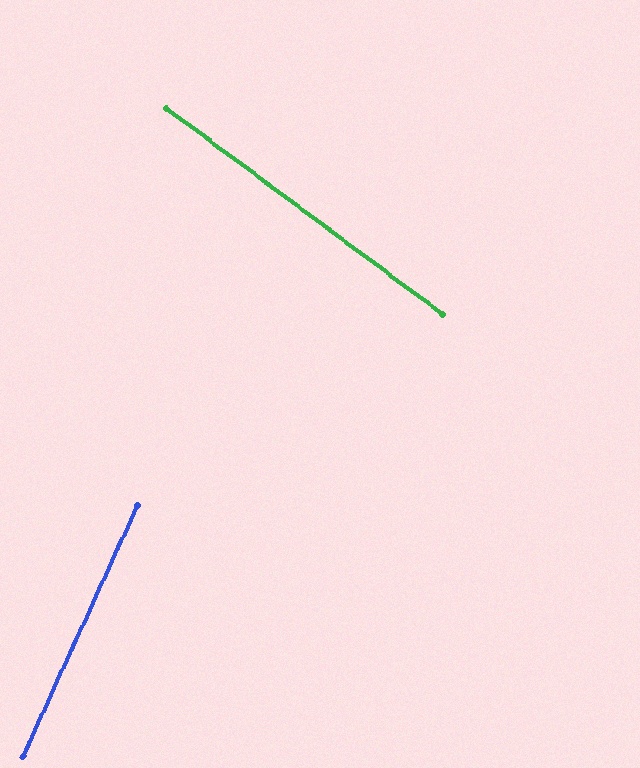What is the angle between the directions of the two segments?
Approximately 78 degrees.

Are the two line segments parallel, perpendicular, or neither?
Neither parallel nor perpendicular — they differ by about 78°.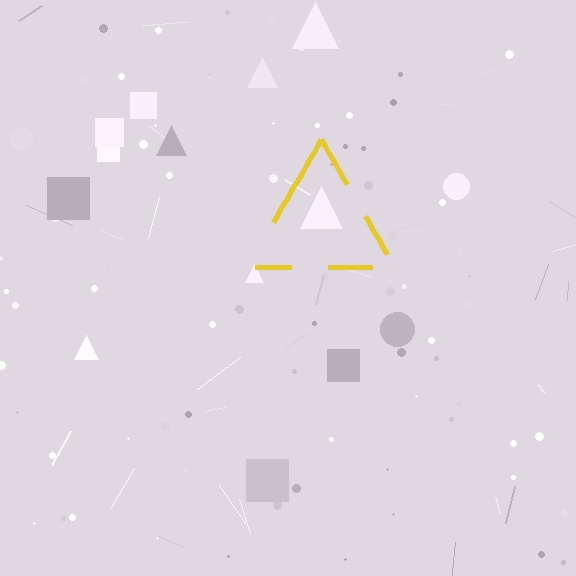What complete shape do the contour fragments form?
The contour fragments form a triangle.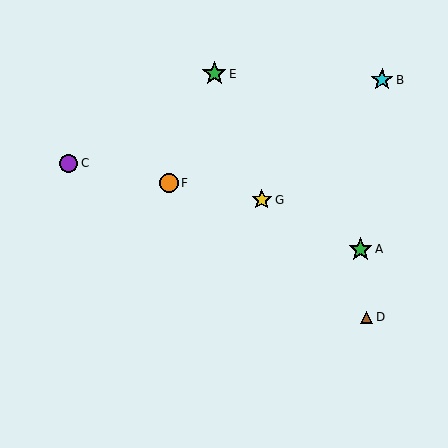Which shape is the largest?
The green star (labeled A) is the largest.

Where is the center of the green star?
The center of the green star is at (214, 74).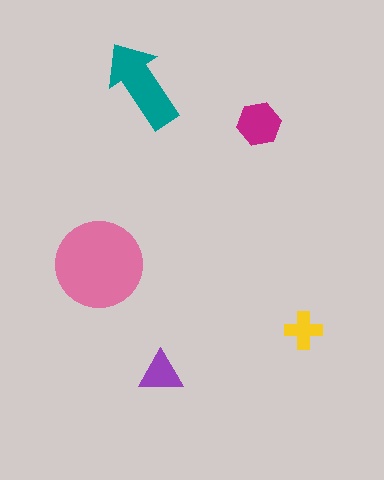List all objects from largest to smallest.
The pink circle, the teal arrow, the magenta hexagon, the purple triangle, the yellow cross.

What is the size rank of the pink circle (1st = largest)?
1st.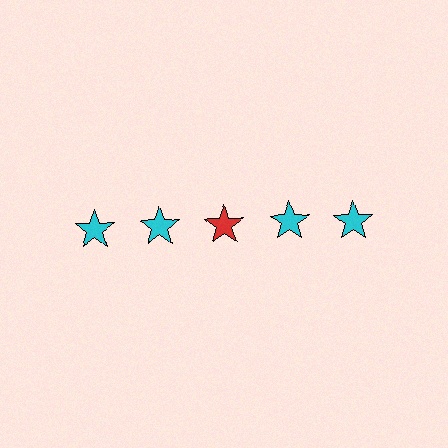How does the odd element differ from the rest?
It has a different color: red instead of cyan.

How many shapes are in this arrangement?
There are 5 shapes arranged in a grid pattern.